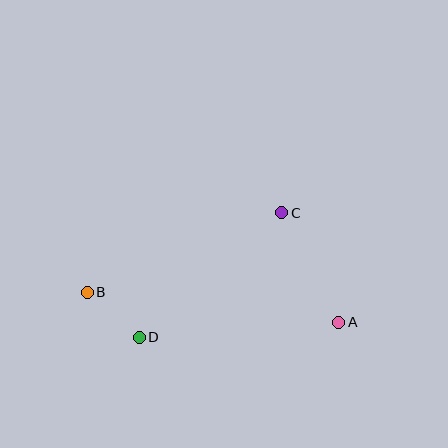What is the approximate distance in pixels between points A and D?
The distance between A and D is approximately 200 pixels.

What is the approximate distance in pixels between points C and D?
The distance between C and D is approximately 190 pixels.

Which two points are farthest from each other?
Points A and B are farthest from each other.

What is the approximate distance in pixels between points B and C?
The distance between B and C is approximately 210 pixels.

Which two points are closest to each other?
Points B and D are closest to each other.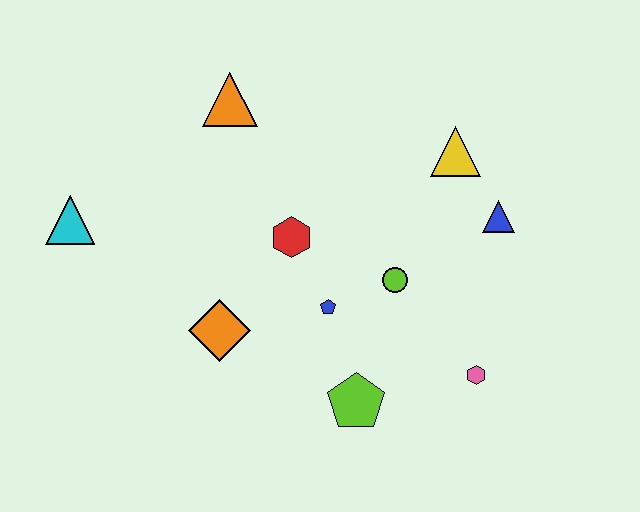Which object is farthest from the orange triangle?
The pink hexagon is farthest from the orange triangle.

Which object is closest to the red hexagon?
The blue pentagon is closest to the red hexagon.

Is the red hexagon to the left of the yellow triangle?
Yes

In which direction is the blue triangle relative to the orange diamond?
The blue triangle is to the right of the orange diamond.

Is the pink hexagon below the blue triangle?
Yes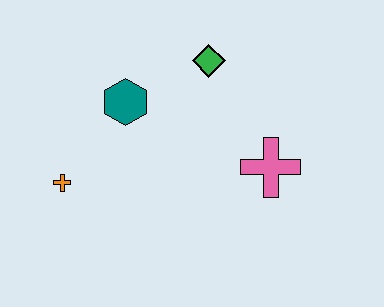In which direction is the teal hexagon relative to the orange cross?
The teal hexagon is above the orange cross.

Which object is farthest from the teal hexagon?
The pink cross is farthest from the teal hexagon.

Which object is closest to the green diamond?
The teal hexagon is closest to the green diamond.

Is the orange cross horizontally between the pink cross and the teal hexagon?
No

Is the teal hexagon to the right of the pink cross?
No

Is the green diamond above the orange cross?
Yes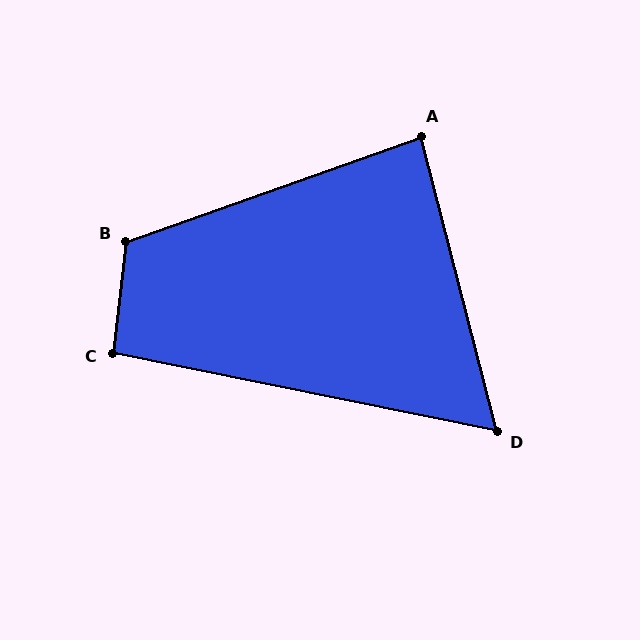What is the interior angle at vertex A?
Approximately 85 degrees (acute).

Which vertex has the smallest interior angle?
D, at approximately 64 degrees.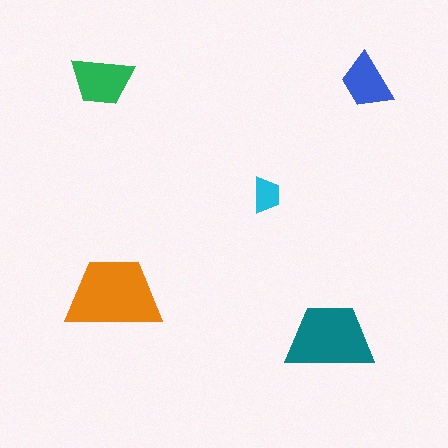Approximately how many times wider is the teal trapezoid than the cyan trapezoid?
About 2.5 times wider.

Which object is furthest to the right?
The blue trapezoid is rightmost.